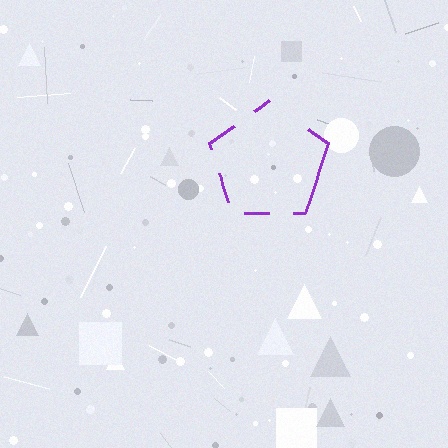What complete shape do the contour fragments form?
The contour fragments form a pentagon.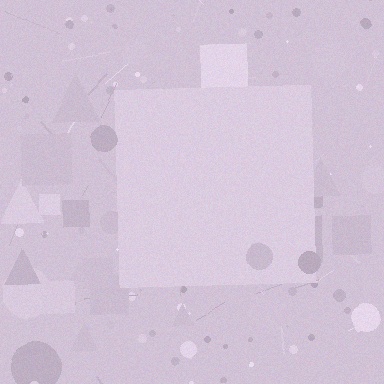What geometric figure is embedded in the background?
A square is embedded in the background.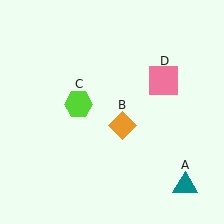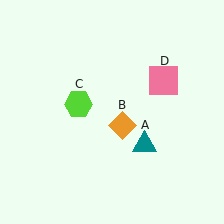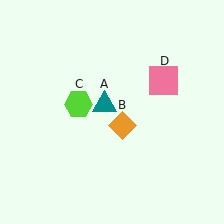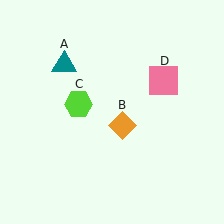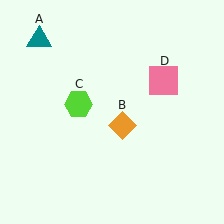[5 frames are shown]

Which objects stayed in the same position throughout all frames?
Orange diamond (object B) and lime hexagon (object C) and pink square (object D) remained stationary.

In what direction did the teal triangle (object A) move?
The teal triangle (object A) moved up and to the left.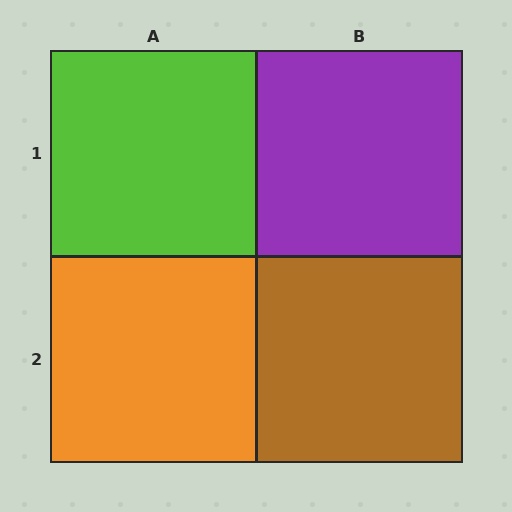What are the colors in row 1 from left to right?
Lime, purple.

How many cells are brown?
1 cell is brown.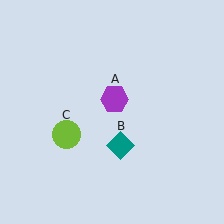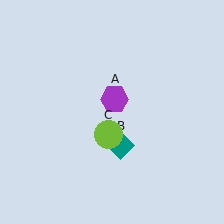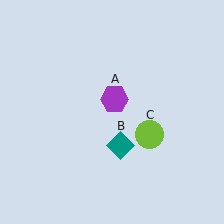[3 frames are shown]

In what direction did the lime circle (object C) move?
The lime circle (object C) moved right.